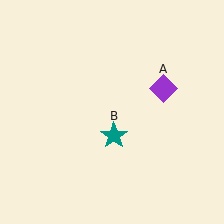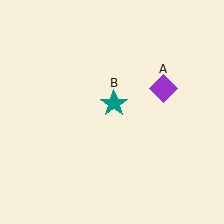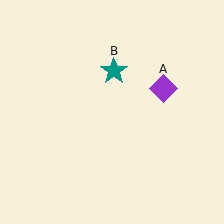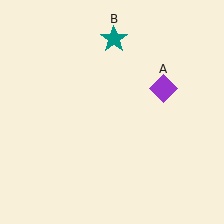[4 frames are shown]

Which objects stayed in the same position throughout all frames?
Purple diamond (object A) remained stationary.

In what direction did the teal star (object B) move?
The teal star (object B) moved up.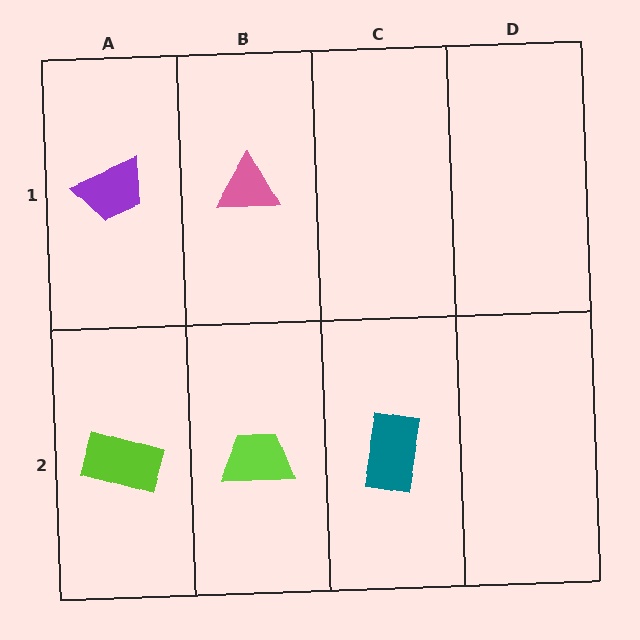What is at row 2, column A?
A lime rectangle.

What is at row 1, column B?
A pink triangle.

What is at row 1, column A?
A purple trapezoid.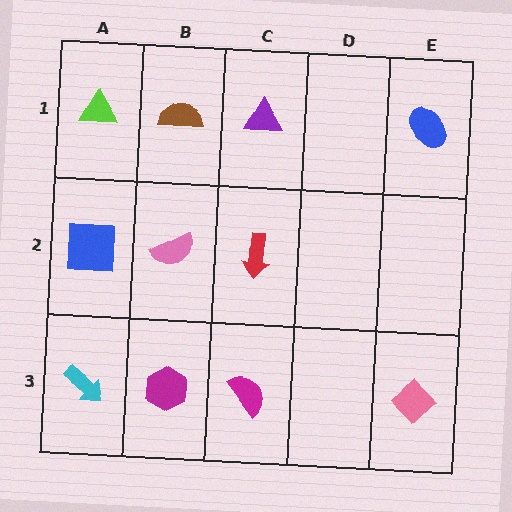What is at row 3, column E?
A pink diamond.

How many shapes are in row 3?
4 shapes.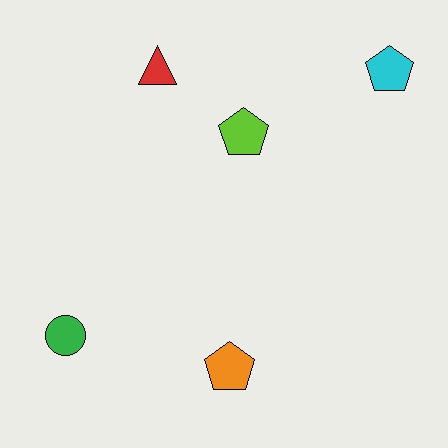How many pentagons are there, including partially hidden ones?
There are 3 pentagons.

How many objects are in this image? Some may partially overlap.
There are 5 objects.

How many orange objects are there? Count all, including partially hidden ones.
There is 1 orange object.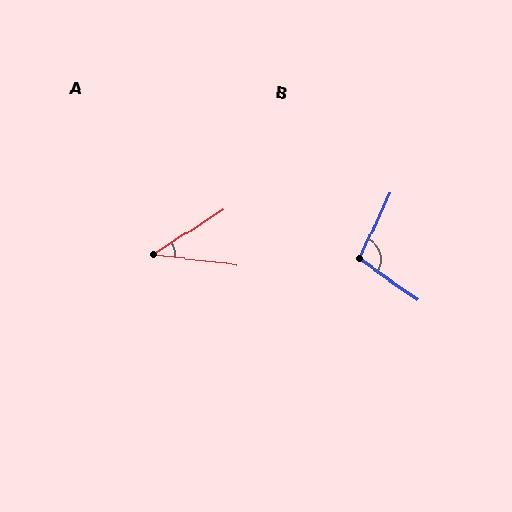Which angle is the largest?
B, at approximately 100 degrees.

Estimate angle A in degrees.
Approximately 39 degrees.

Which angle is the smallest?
A, at approximately 39 degrees.